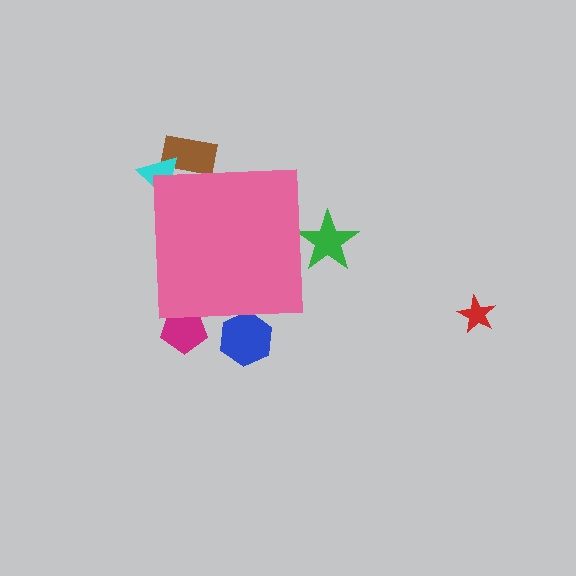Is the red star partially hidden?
No, the red star is fully visible.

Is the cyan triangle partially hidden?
Yes, the cyan triangle is partially hidden behind the pink square.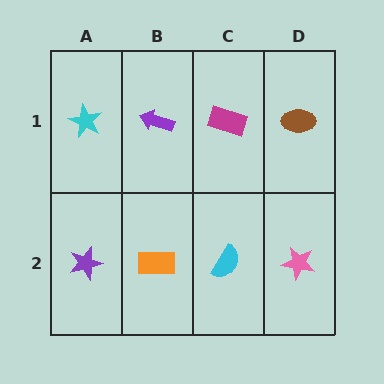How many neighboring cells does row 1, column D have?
2.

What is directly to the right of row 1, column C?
A brown ellipse.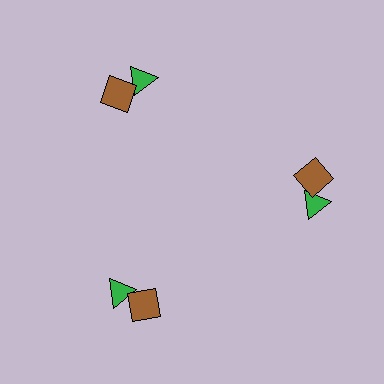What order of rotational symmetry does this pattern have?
This pattern has 3-fold rotational symmetry.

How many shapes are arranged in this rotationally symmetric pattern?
There are 6 shapes, arranged in 3 groups of 2.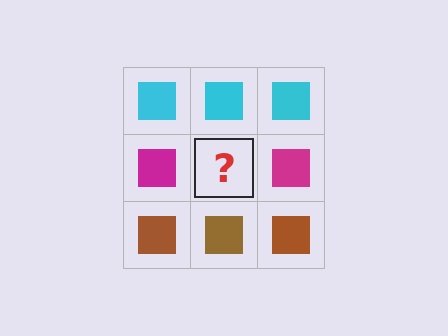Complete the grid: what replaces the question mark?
The question mark should be replaced with a magenta square.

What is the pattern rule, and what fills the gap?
The rule is that each row has a consistent color. The gap should be filled with a magenta square.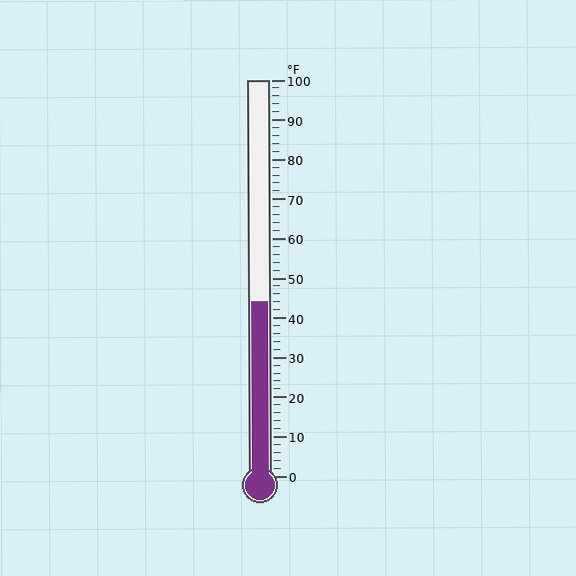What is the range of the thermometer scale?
The thermometer scale ranges from 0°F to 100°F.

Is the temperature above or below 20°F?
The temperature is above 20°F.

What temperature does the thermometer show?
The thermometer shows approximately 44°F.